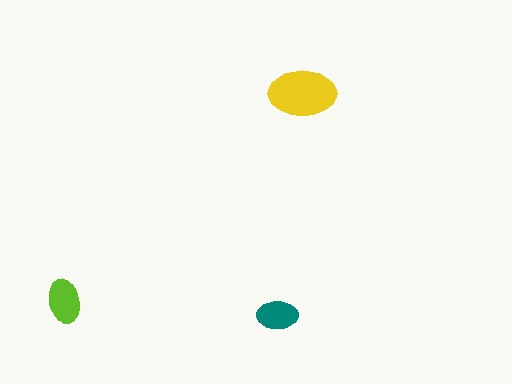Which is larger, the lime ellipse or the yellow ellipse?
The yellow one.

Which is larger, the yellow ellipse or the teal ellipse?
The yellow one.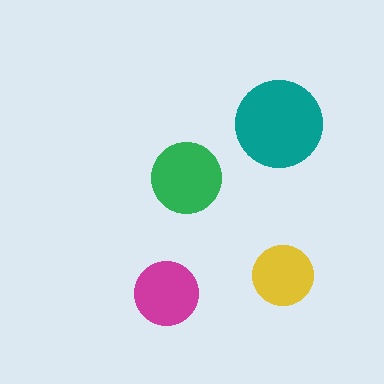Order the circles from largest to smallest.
the teal one, the green one, the magenta one, the yellow one.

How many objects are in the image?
There are 4 objects in the image.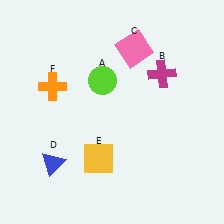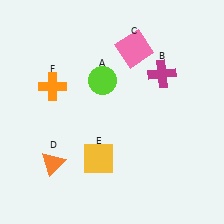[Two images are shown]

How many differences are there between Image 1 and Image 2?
There is 1 difference between the two images.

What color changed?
The triangle (D) changed from blue in Image 1 to orange in Image 2.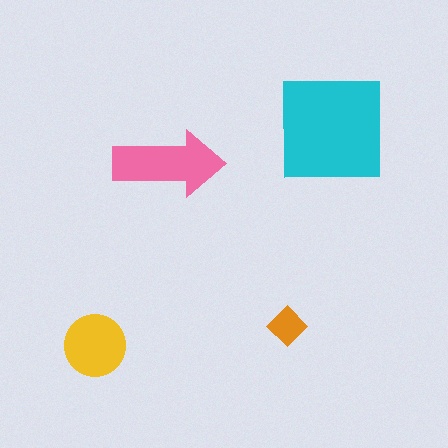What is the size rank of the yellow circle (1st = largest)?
3rd.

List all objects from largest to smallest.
The cyan square, the pink arrow, the yellow circle, the orange diamond.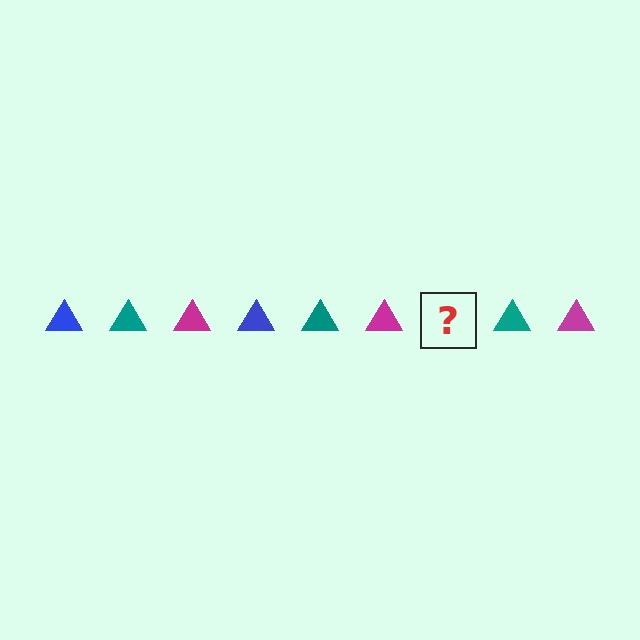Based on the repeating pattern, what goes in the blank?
The blank should be a blue triangle.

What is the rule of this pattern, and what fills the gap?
The rule is that the pattern cycles through blue, teal, magenta triangles. The gap should be filled with a blue triangle.